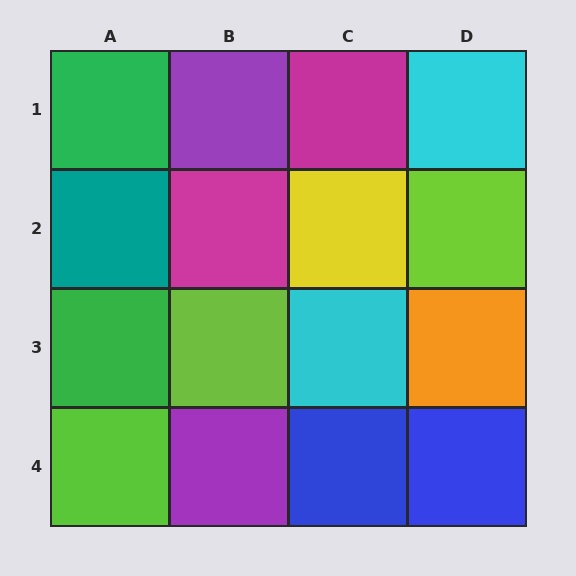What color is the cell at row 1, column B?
Purple.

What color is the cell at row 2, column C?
Yellow.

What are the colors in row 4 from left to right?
Lime, purple, blue, blue.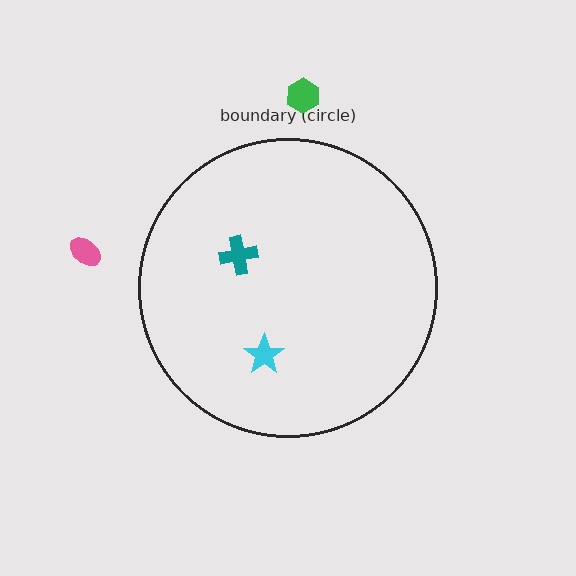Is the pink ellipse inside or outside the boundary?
Outside.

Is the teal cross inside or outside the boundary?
Inside.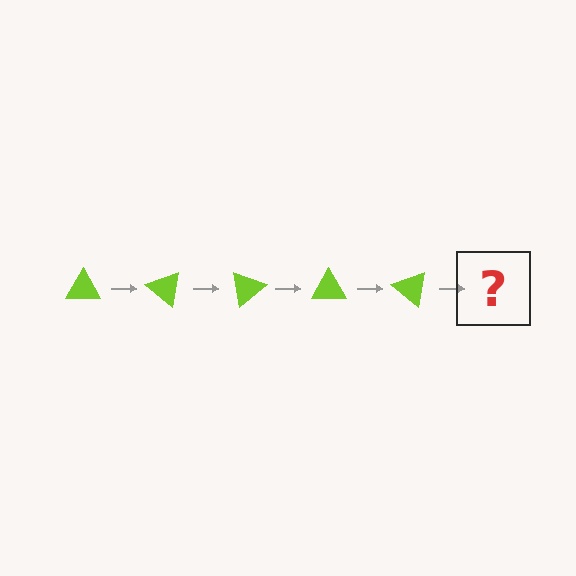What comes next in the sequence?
The next element should be a lime triangle rotated 200 degrees.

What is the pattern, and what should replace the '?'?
The pattern is that the triangle rotates 40 degrees each step. The '?' should be a lime triangle rotated 200 degrees.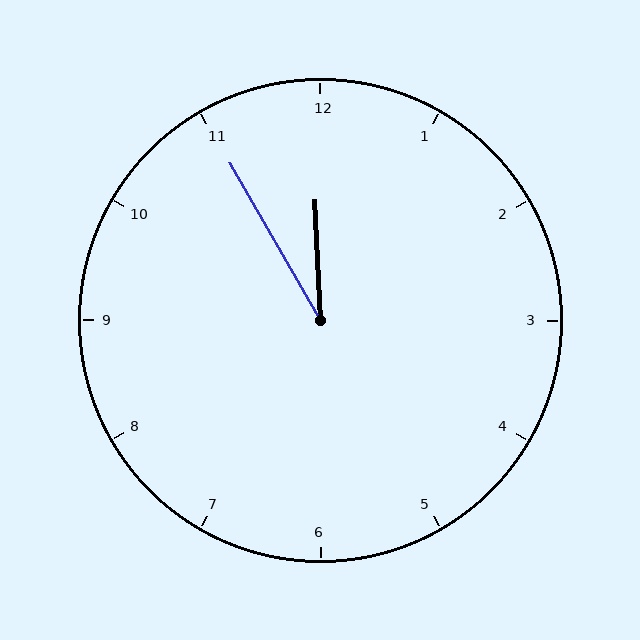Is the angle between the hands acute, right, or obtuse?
It is acute.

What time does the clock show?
11:55.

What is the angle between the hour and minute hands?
Approximately 28 degrees.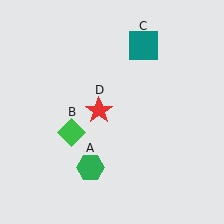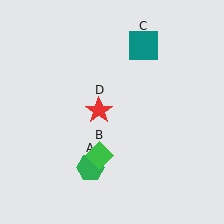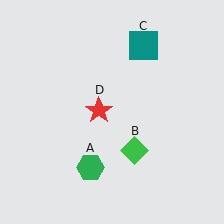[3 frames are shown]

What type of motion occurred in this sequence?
The green diamond (object B) rotated counterclockwise around the center of the scene.